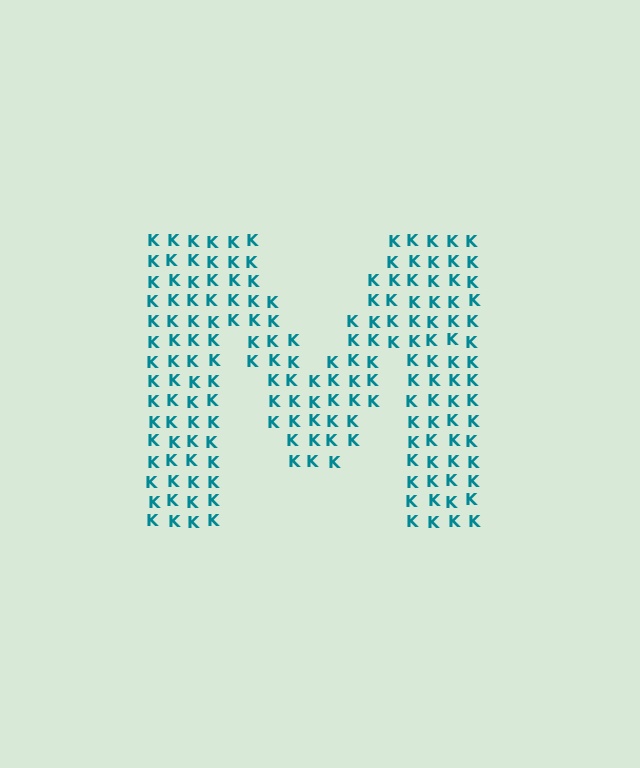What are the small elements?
The small elements are letter K's.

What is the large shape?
The large shape is the letter M.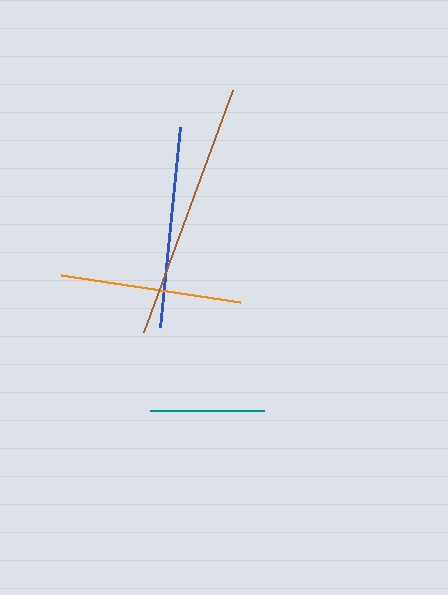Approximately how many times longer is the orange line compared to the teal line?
The orange line is approximately 1.6 times the length of the teal line.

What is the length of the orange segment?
The orange segment is approximately 181 pixels long.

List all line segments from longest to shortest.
From longest to shortest: brown, blue, orange, teal.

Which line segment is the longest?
The brown line is the longest at approximately 257 pixels.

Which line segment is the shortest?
The teal line is the shortest at approximately 115 pixels.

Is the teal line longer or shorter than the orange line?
The orange line is longer than the teal line.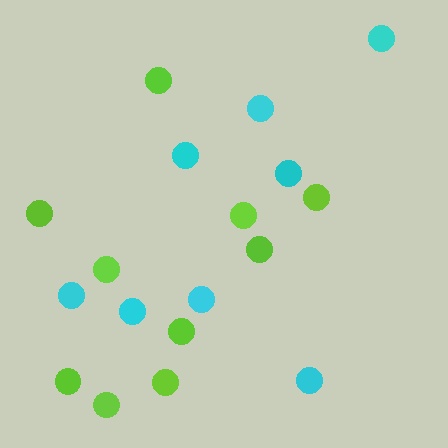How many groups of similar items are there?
There are 2 groups: one group of lime circles (10) and one group of cyan circles (8).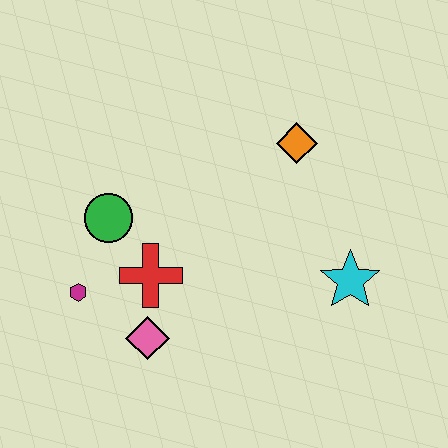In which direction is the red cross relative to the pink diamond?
The red cross is above the pink diamond.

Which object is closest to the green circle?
The red cross is closest to the green circle.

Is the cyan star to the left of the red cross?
No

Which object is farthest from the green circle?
The cyan star is farthest from the green circle.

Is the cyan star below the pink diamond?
No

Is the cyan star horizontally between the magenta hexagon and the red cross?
No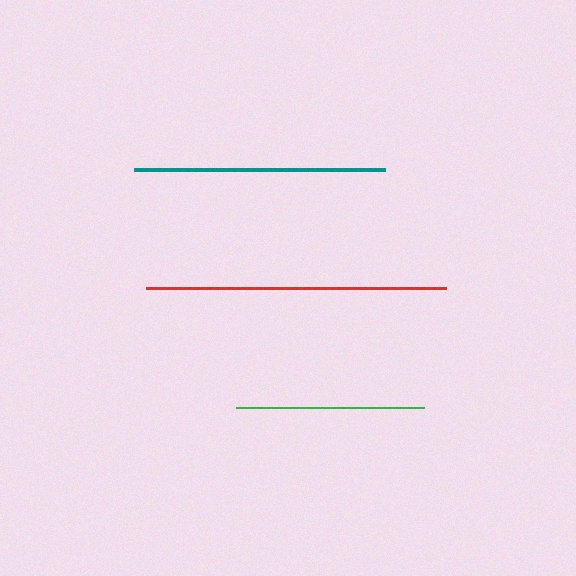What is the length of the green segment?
The green segment is approximately 187 pixels long.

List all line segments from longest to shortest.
From longest to shortest: red, teal, green.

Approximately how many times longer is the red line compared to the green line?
The red line is approximately 1.6 times the length of the green line.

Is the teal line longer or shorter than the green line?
The teal line is longer than the green line.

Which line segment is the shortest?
The green line is the shortest at approximately 187 pixels.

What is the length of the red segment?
The red segment is approximately 300 pixels long.